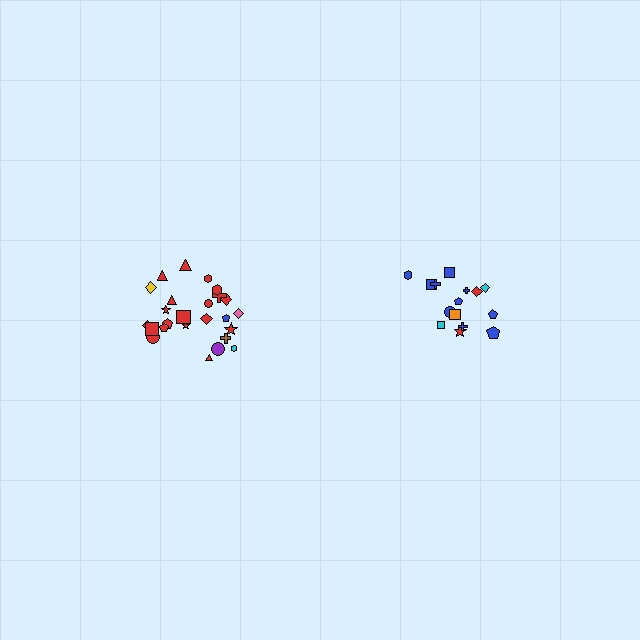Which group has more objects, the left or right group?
The left group.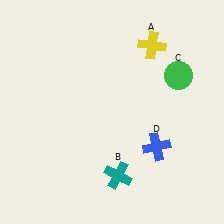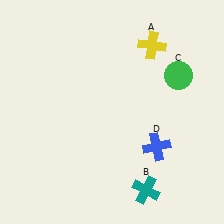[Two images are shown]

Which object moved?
The teal cross (B) moved right.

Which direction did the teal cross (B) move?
The teal cross (B) moved right.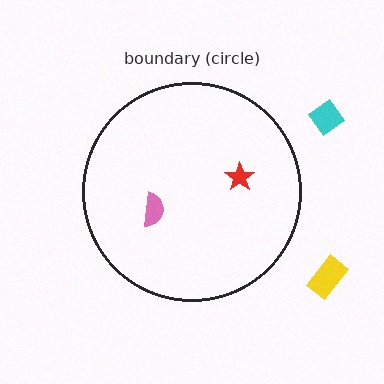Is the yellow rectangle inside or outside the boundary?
Outside.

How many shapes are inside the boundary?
2 inside, 2 outside.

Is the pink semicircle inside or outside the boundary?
Inside.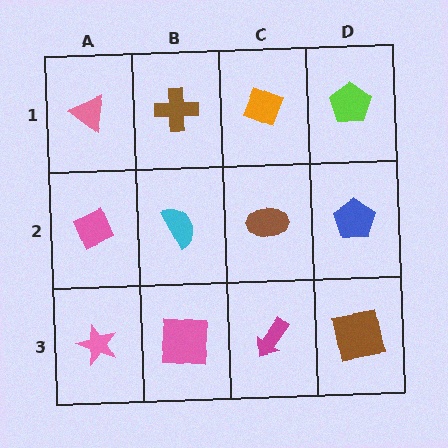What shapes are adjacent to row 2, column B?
A brown cross (row 1, column B), a pink square (row 3, column B), a pink diamond (row 2, column A), a brown ellipse (row 2, column C).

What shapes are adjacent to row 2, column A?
A pink triangle (row 1, column A), a pink star (row 3, column A), a cyan semicircle (row 2, column B).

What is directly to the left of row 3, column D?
A magenta arrow.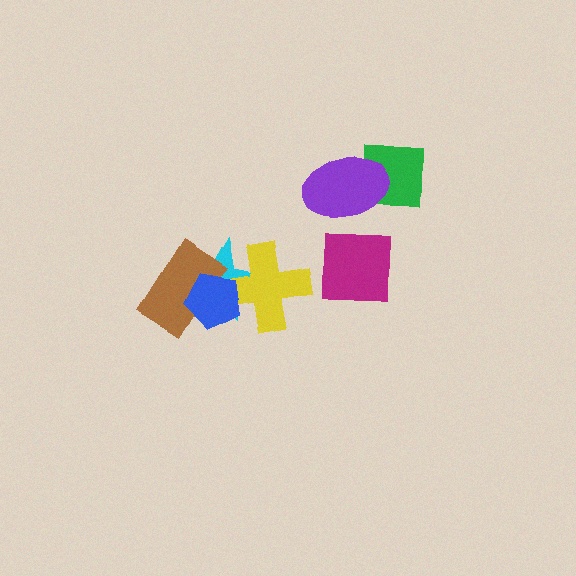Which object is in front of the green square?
The purple ellipse is in front of the green square.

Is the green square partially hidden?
Yes, it is partially covered by another shape.